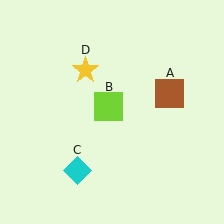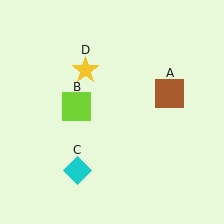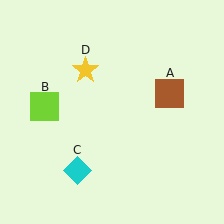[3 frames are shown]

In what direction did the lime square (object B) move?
The lime square (object B) moved left.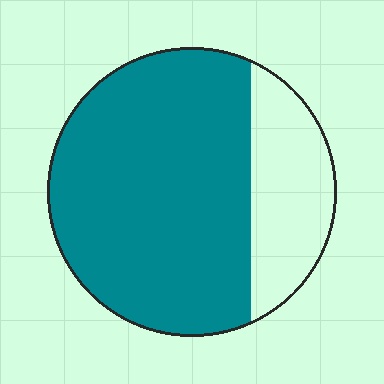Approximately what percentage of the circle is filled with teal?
Approximately 75%.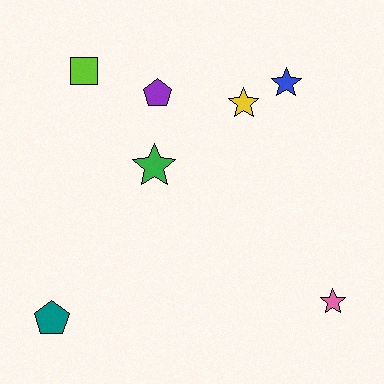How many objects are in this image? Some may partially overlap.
There are 7 objects.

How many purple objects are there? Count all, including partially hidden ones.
There is 1 purple object.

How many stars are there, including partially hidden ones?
There are 4 stars.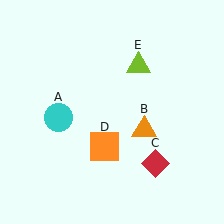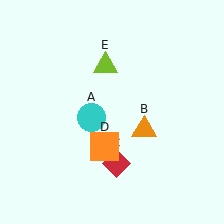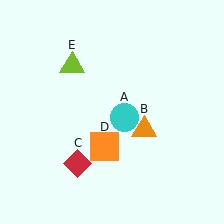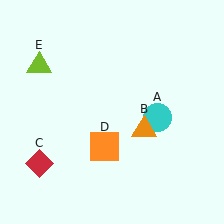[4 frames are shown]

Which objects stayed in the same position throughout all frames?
Orange triangle (object B) and orange square (object D) remained stationary.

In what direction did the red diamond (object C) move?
The red diamond (object C) moved left.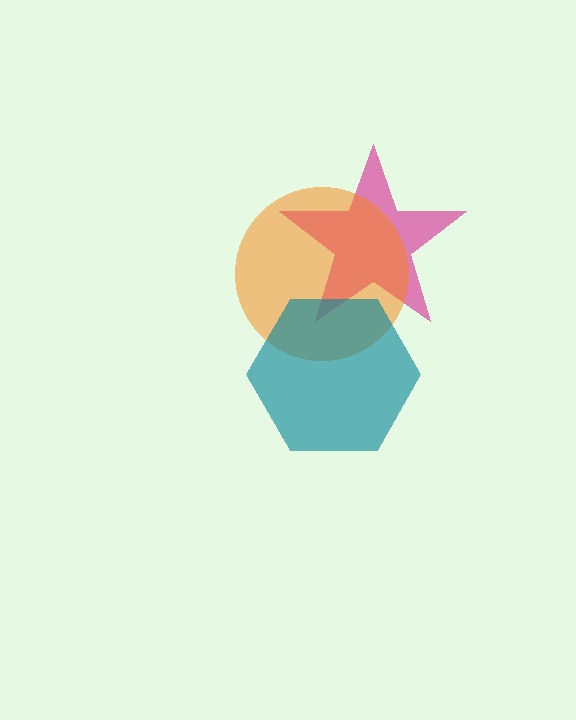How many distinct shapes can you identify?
There are 3 distinct shapes: a magenta star, an orange circle, a teal hexagon.